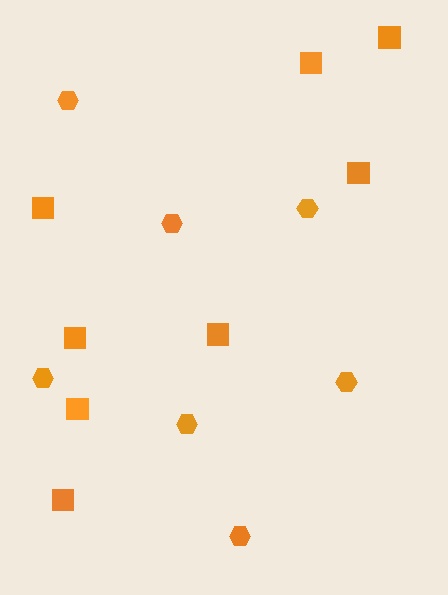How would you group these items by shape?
There are 2 groups: one group of hexagons (7) and one group of squares (8).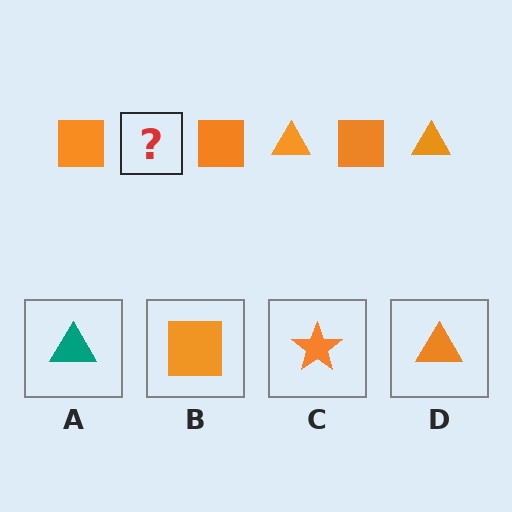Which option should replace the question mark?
Option D.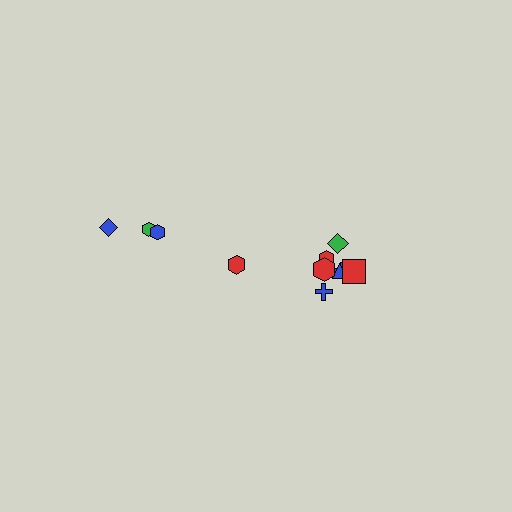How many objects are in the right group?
There are 7 objects.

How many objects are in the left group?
There are 4 objects.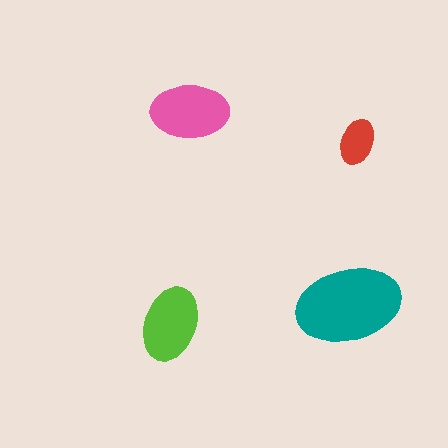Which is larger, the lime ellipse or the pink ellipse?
The pink one.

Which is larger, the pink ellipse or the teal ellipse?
The teal one.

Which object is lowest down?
The lime ellipse is bottommost.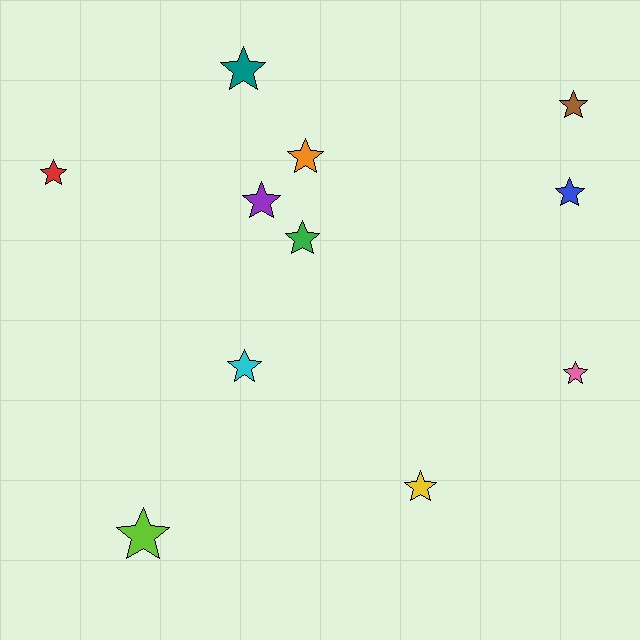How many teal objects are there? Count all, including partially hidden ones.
There is 1 teal object.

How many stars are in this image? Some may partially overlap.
There are 11 stars.